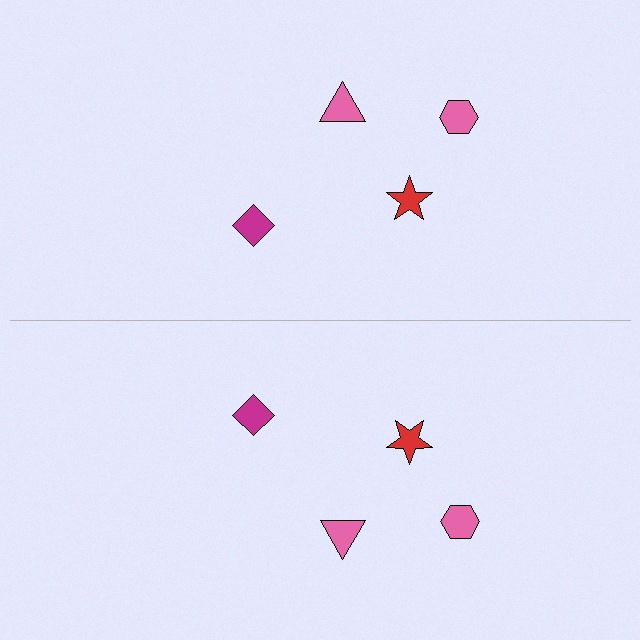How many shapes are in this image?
There are 8 shapes in this image.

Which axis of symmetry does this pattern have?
The pattern has a horizontal axis of symmetry running through the center of the image.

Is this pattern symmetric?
Yes, this pattern has bilateral (reflection) symmetry.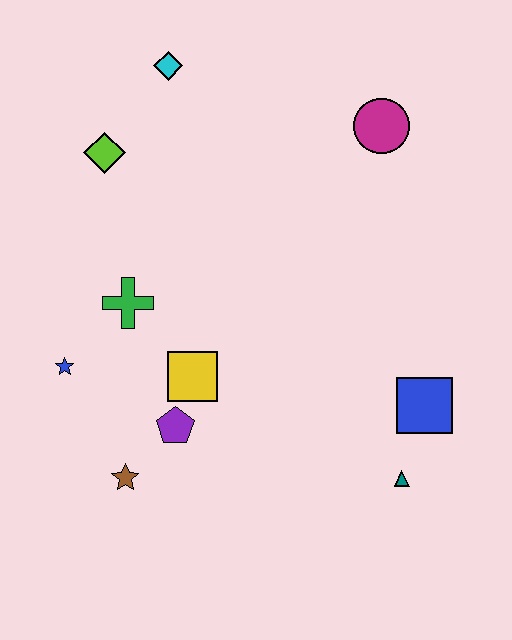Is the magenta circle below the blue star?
No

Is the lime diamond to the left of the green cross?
Yes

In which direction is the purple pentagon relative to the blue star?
The purple pentagon is to the right of the blue star.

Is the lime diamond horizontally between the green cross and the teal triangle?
No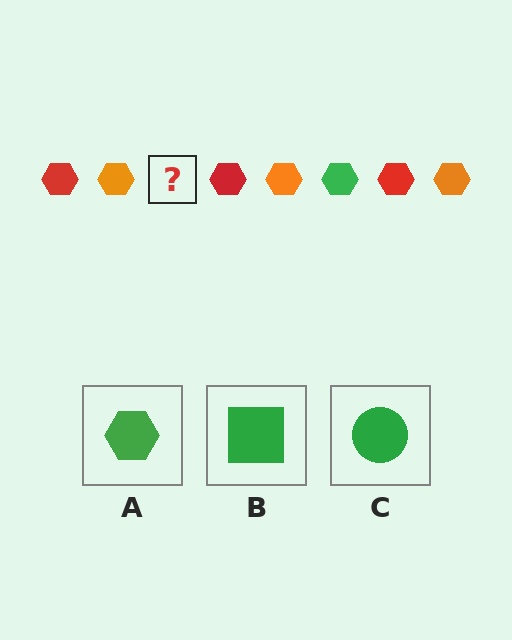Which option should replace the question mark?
Option A.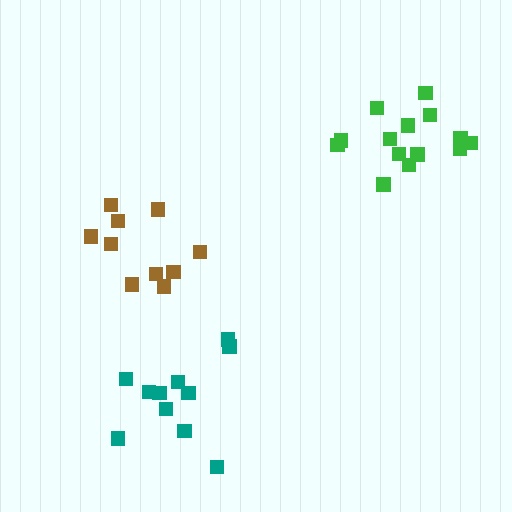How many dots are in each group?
Group 1: 10 dots, Group 2: 11 dots, Group 3: 14 dots (35 total).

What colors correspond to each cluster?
The clusters are colored: brown, teal, green.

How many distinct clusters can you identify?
There are 3 distinct clusters.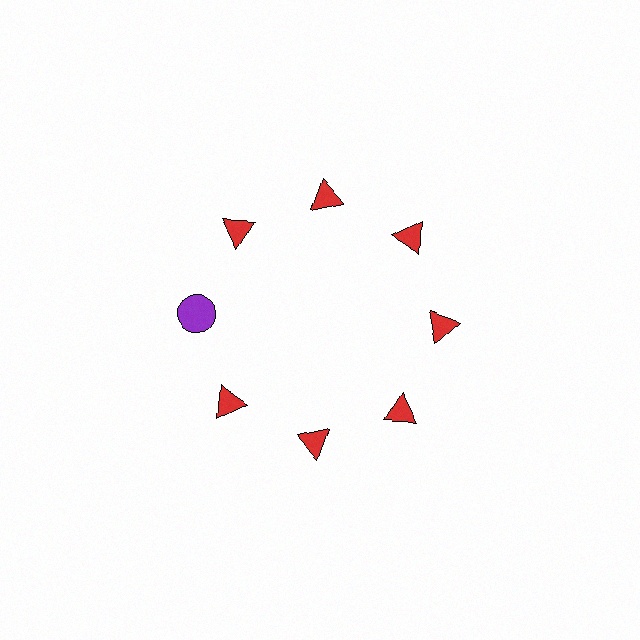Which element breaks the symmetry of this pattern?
The purple circle at roughly the 9 o'clock position breaks the symmetry. All other shapes are red triangles.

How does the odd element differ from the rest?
It differs in both color (purple instead of red) and shape (circle instead of triangle).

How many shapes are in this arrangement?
There are 8 shapes arranged in a ring pattern.